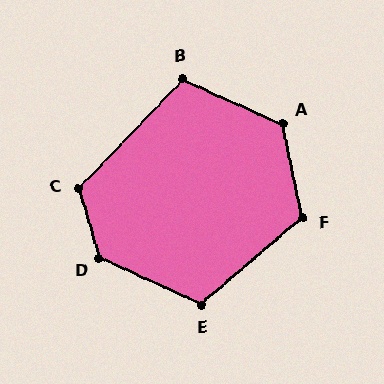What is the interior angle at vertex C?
Approximately 120 degrees (obtuse).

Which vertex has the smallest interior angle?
B, at approximately 109 degrees.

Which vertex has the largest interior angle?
D, at approximately 132 degrees.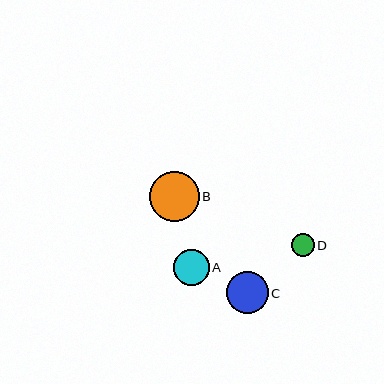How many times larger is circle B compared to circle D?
Circle B is approximately 2.2 times the size of circle D.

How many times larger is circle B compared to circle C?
Circle B is approximately 1.2 times the size of circle C.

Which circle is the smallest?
Circle D is the smallest with a size of approximately 23 pixels.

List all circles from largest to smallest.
From largest to smallest: B, C, A, D.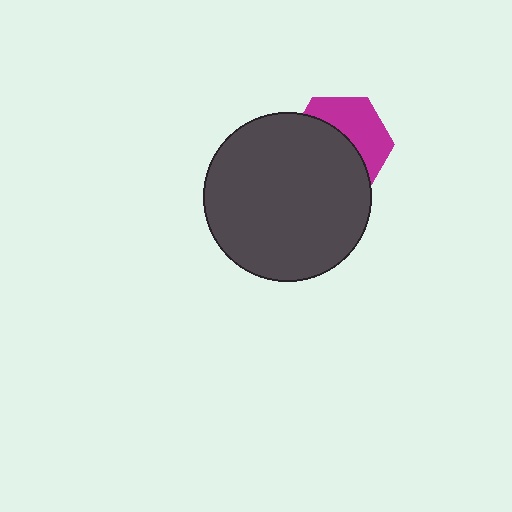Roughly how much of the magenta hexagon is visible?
A small part of it is visible (roughly 43%).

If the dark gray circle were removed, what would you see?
You would see the complete magenta hexagon.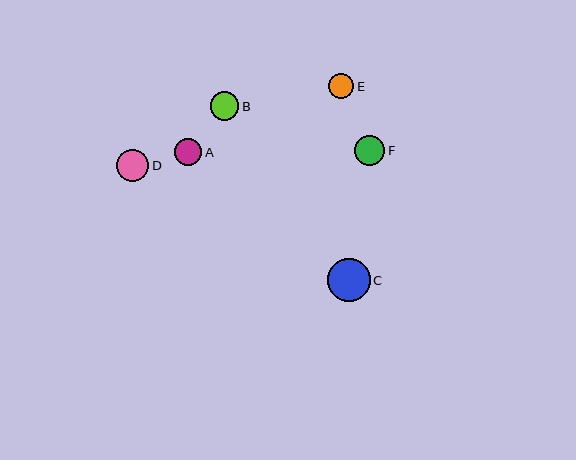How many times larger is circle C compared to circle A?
Circle C is approximately 1.6 times the size of circle A.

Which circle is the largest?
Circle C is the largest with a size of approximately 43 pixels.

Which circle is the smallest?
Circle E is the smallest with a size of approximately 25 pixels.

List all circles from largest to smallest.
From largest to smallest: C, D, F, B, A, E.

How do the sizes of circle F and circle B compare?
Circle F and circle B are approximately the same size.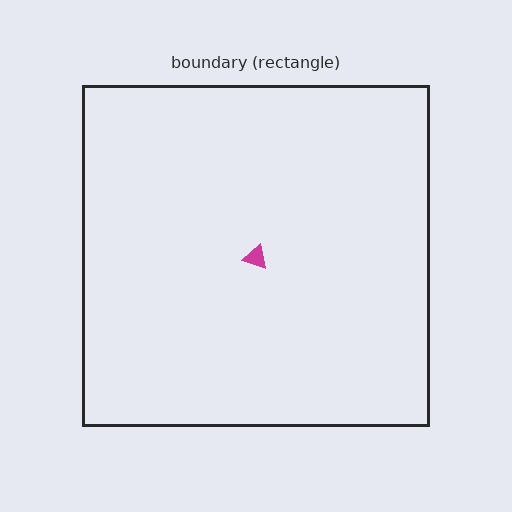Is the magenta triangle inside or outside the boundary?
Inside.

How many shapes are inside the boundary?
1 inside, 0 outside.